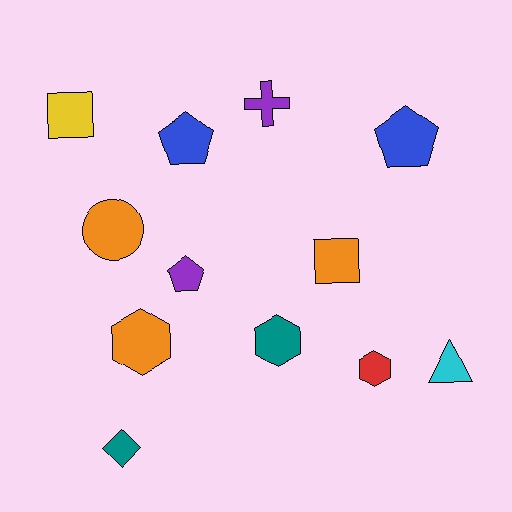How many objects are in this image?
There are 12 objects.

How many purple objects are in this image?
There are 2 purple objects.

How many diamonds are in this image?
There is 1 diamond.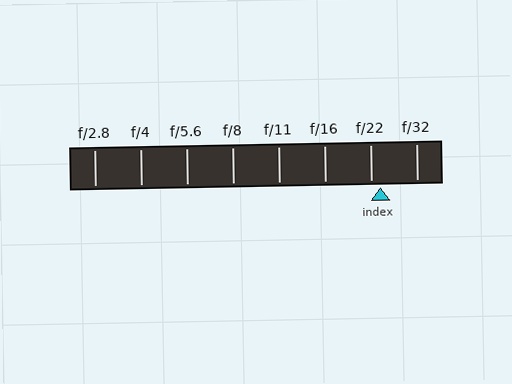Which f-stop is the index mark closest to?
The index mark is closest to f/22.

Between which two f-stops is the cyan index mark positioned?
The index mark is between f/22 and f/32.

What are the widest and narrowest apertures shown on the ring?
The widest aperture shown is f/2.8 and the narrowest is f/32.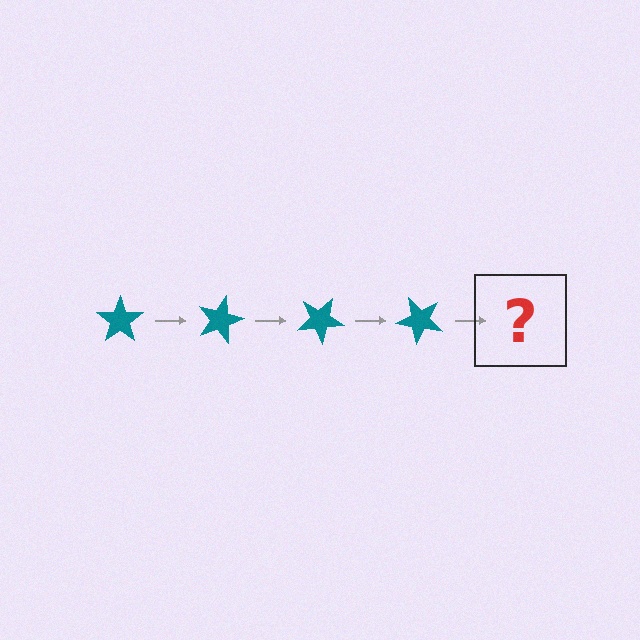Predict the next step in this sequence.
The next step is a teal star rotated 60 degrees.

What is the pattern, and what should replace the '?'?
The pattern is that the star rotates 15 degrees each step. The '?' should be a teal star rotated 60 degrees.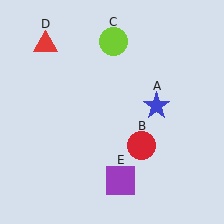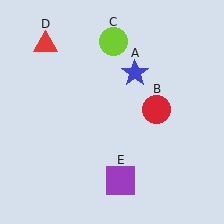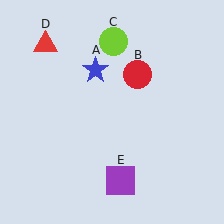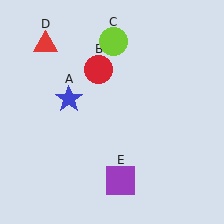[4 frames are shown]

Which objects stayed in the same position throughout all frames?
Lime circle (object C) and red triangle (object D) and purple square (object E) remained stationary.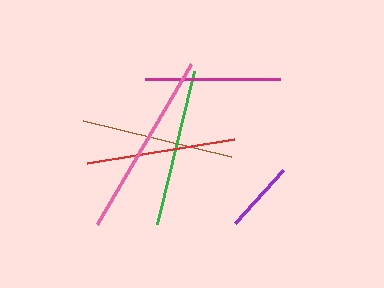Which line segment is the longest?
The pink line is the longest at approximately 186 pixels.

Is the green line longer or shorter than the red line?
The green line is longer than the red line.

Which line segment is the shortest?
The purple line is the shortest at approximately 72 pixels.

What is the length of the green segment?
The green segment is approximately 158 pixels long.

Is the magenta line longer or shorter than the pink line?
The pink line is longer than the magenta line.